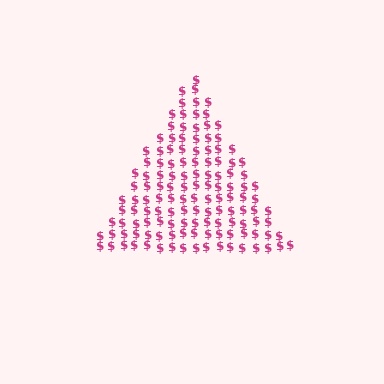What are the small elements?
The small elements are dollar signs.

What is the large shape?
The large shape is a triangle.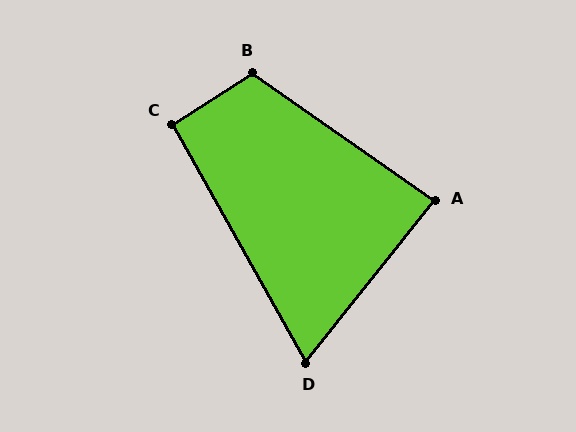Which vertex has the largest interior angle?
B, at approximately 112 degrees.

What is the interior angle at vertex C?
Approximately 94 degrees (approximately right).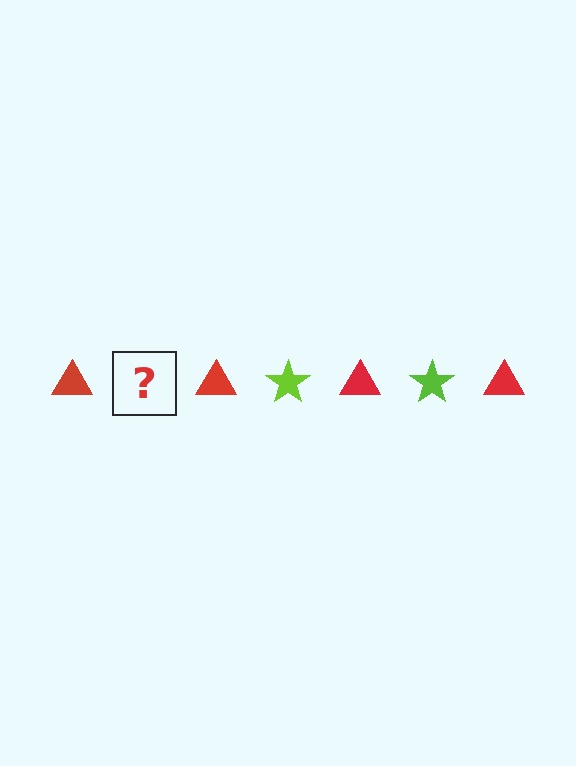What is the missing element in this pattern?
The missing element is a lime star.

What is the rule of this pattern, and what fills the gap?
The rule is that the pattern alternates between red triangle and lime star. The gap should be filled with a lime star.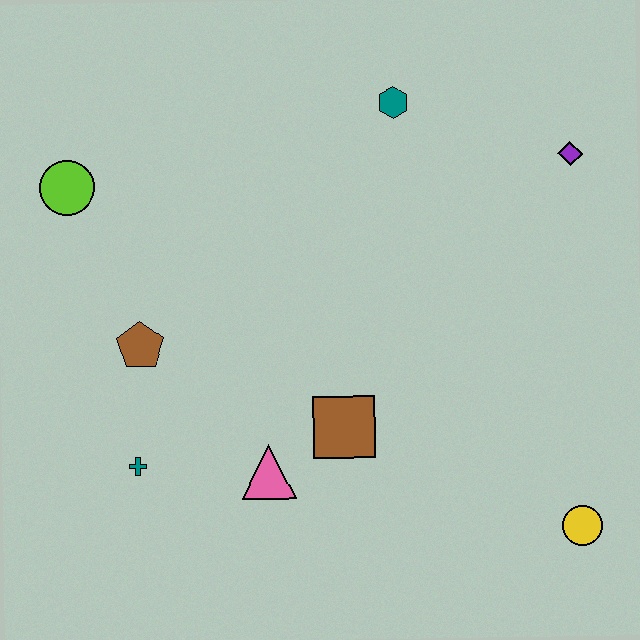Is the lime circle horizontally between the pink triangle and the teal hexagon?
No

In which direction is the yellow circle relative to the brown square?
The yellow circle is to the right of the brown square.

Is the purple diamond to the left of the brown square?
No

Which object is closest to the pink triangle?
The brown square is closest to the pink triangle.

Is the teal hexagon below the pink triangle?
No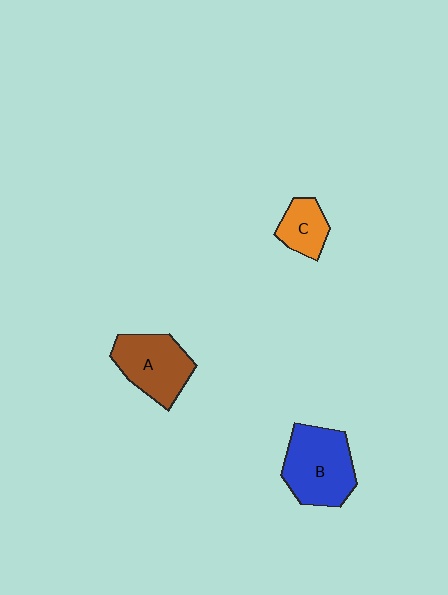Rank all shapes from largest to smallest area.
From largest to smallest: B (blue), A (brown), C (orange).